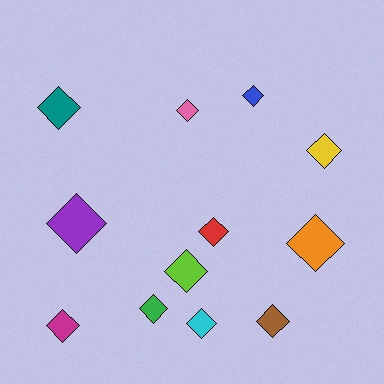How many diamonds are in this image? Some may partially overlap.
There are 12 diamonds.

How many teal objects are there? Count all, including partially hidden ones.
There is 1 teal object.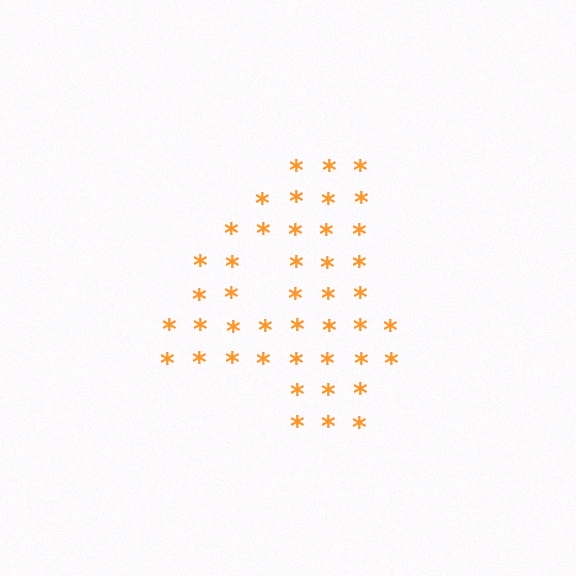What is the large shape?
The large shape is the digit 4.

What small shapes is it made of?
It is made of small asterisks.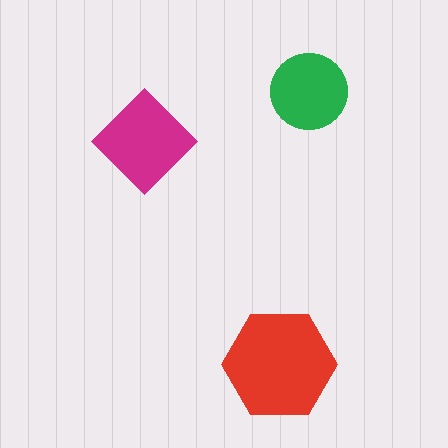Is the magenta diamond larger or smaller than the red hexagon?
Smaller.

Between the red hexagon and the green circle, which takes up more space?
The red hexagon.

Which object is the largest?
The red hexagon.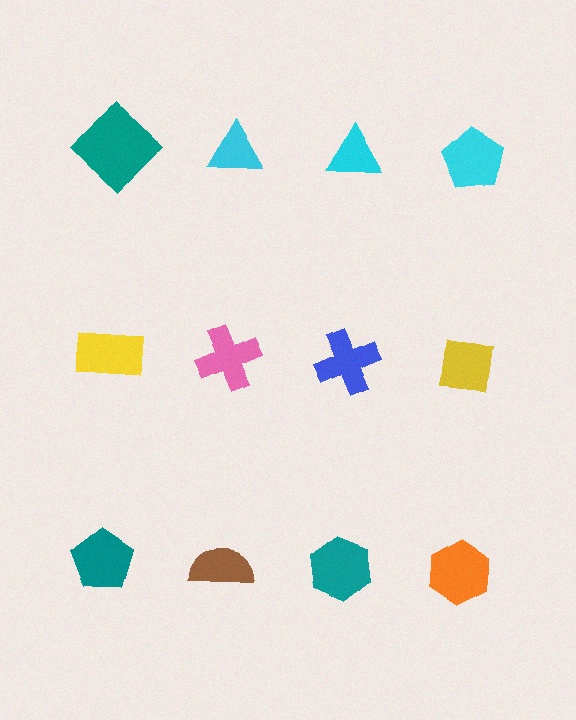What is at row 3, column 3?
A teal hexagon.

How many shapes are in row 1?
4 shapes.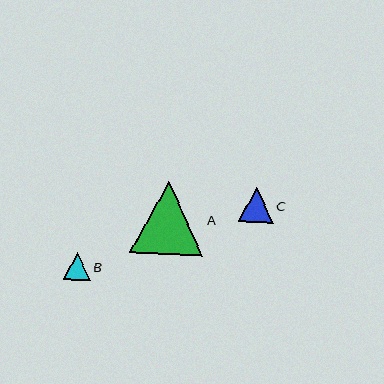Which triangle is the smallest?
Triangle B is the smallest with a size of approximately 27 pixels.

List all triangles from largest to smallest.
From largest to smallest: A, C, B.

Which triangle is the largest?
Triangle A is the largest with a size of approximately 73 pixels.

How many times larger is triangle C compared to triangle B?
Triangle C is approximately 1.3 times the size of triangle B.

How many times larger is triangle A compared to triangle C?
Triangle A is approximately 2.1 times the size of triangle C.